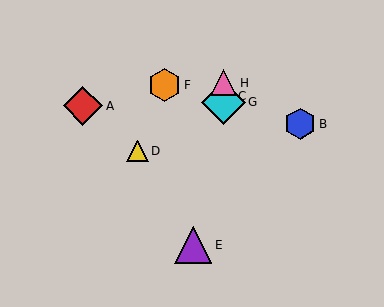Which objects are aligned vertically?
Objects C, G, H are aligned vertically.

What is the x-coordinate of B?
Object B is at x≈300.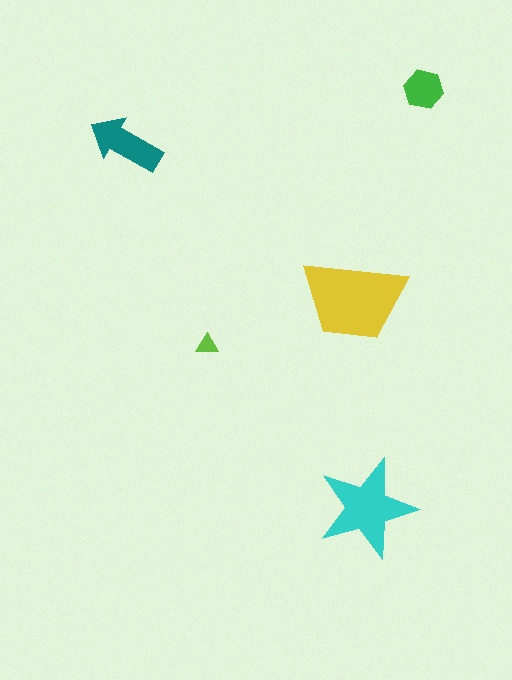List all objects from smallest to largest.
The lime triangle, the green hexagon, the teal arrow, the cyan star, the yellow trapezoid.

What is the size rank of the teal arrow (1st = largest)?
3rd.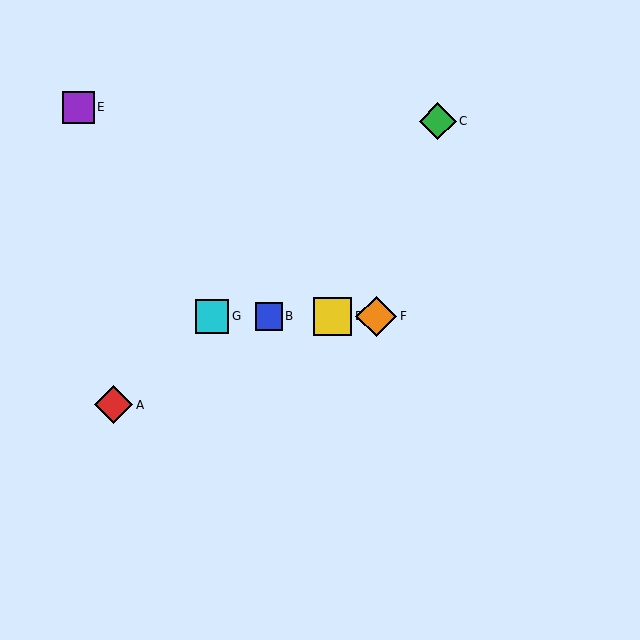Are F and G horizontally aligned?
Yes, both are at y≈316.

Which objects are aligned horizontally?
Objects B, D, F, G are aligned horizontally.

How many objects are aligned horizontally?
4 objects (B, D, F, G) are aligned horizontally.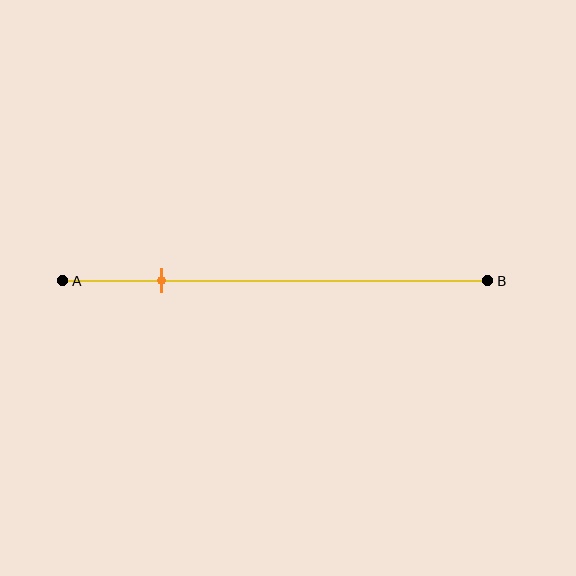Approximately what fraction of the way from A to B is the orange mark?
The orange mark is approximately 25% of the way from A to B.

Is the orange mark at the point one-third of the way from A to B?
No, the mark is at about 25% from A, not at the 33% one-third point.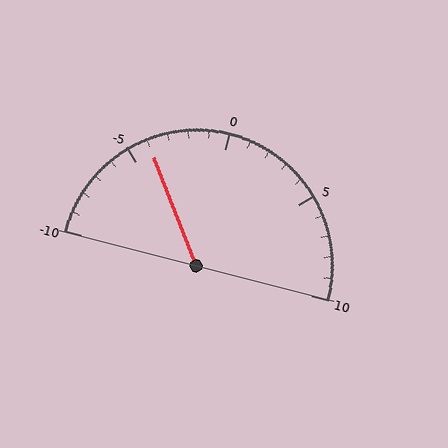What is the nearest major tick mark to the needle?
The nearest major tick mark is -5.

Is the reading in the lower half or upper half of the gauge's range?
The reading is in the lower half of the range (-10 to 10).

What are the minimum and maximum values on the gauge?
The gauge ranges from -10 to 10.